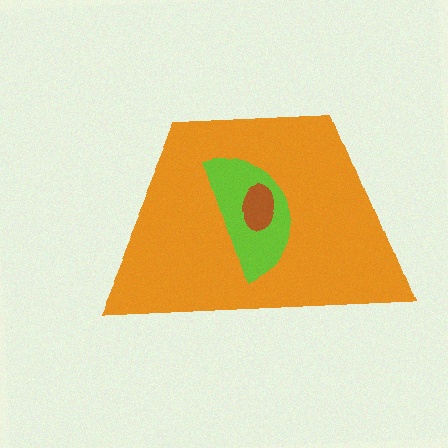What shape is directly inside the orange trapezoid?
The lime semicircle.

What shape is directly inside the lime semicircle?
The brown ellipse.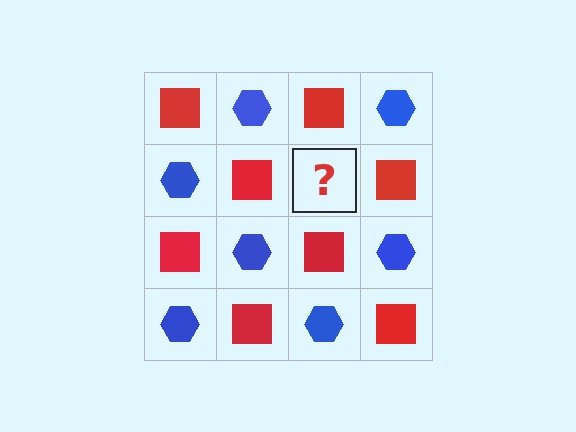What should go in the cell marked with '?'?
The missing cell should contain a blue hexagon.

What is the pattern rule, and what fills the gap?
The rule is that it alternates red square and blue hexagon in a checkerboard pattern. The gap should be filled with a blue hexagon.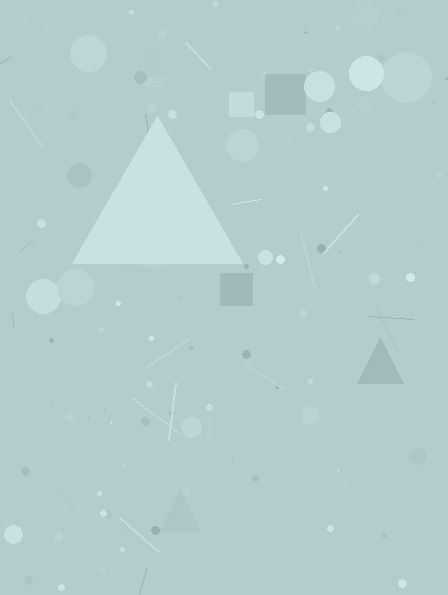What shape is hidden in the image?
A triangle is hidden in the image.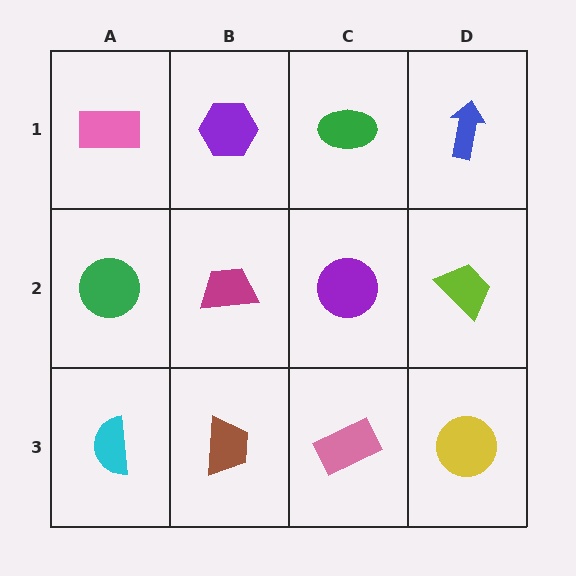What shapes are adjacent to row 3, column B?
A magenta trapezoid (row 2, column B), a cyan semicircle (row 3, column A), a pink rectangle (row 3, column C).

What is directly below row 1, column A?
A green circle.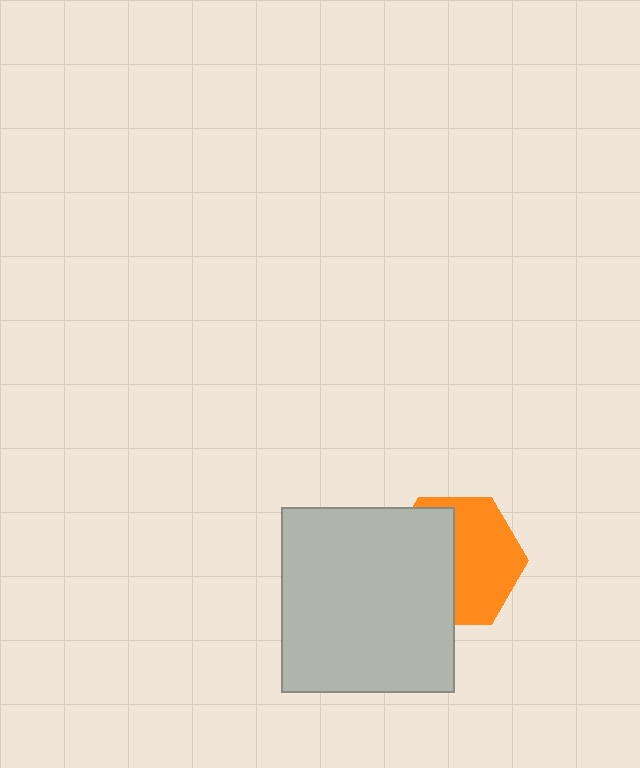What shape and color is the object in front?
The object in front is a light gray rectangle.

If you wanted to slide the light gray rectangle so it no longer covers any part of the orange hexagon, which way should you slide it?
Slide it left — that is the most direct way to separate the two shapes.